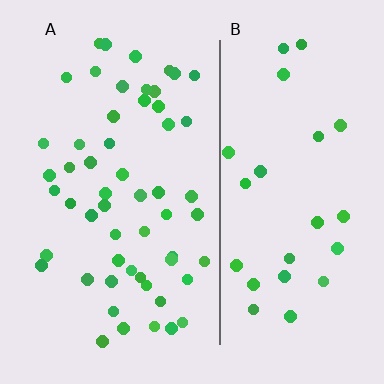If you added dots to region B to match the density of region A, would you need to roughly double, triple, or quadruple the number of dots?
Approximately double.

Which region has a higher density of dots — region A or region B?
A (the left).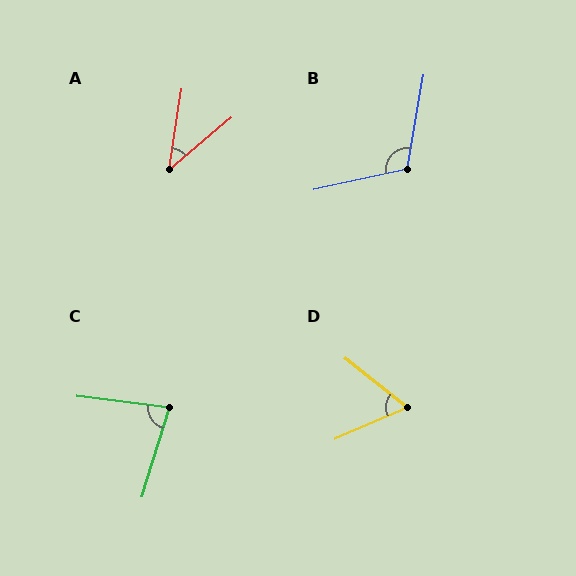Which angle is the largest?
B, at approximately 112 degrees.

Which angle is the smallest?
A, at approximately 41 degrees.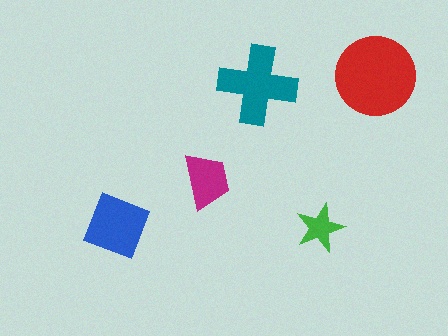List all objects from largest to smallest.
The red circle, the teal cross, the blue square, the magenta trapezoid, the green star.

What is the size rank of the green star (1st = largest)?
5th.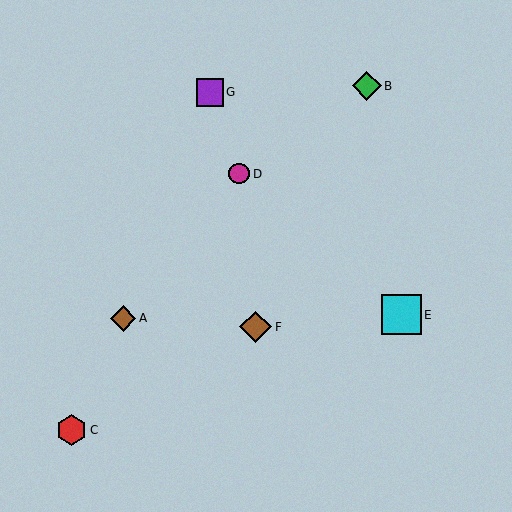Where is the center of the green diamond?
The center of the green diamond is at (367, 86).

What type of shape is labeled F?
Shape F is a brown diamond.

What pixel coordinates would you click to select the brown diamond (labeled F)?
Click at (256, 327) to select the brown diamond F.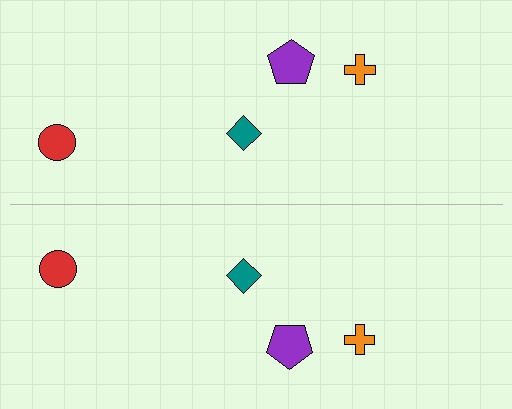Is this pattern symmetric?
Yes, this pattern has bilateral (reflection) symmetry.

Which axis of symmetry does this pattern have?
The pattern has a horizontal axis of symmetry running through the center of the image.